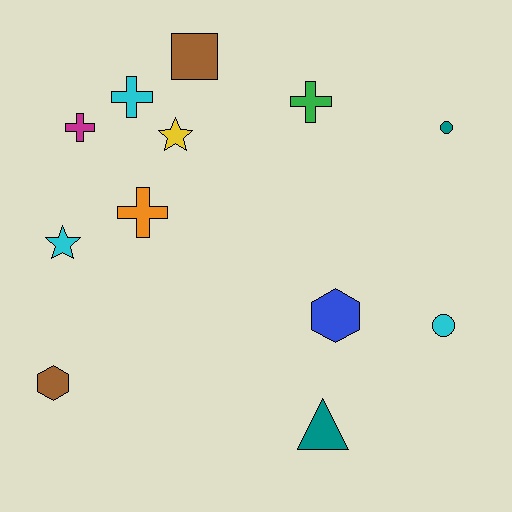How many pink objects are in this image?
There are no pink objects.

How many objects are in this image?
There are 12 objects.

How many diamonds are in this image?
There are no diamonds.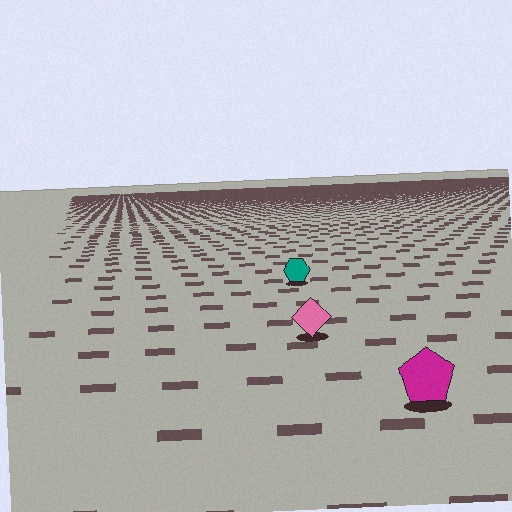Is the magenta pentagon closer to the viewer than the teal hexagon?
Yes. The magenta pentagon is closer — you can tell from the texture gradient: the ground texture is coarser near it.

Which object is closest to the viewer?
The magenta pentagon is closest. The texture marks near it are larger and more spread out.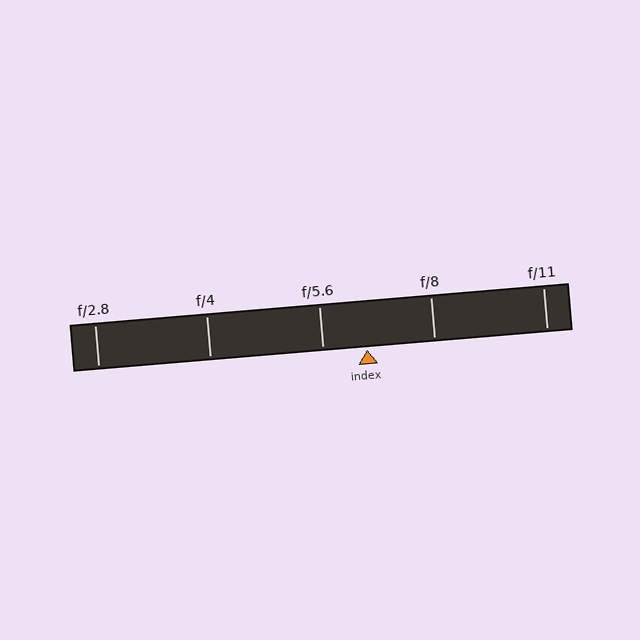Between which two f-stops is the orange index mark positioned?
The index mark is between f/5.6 and f/8.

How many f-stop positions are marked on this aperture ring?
There are 5 f-stop positions marked.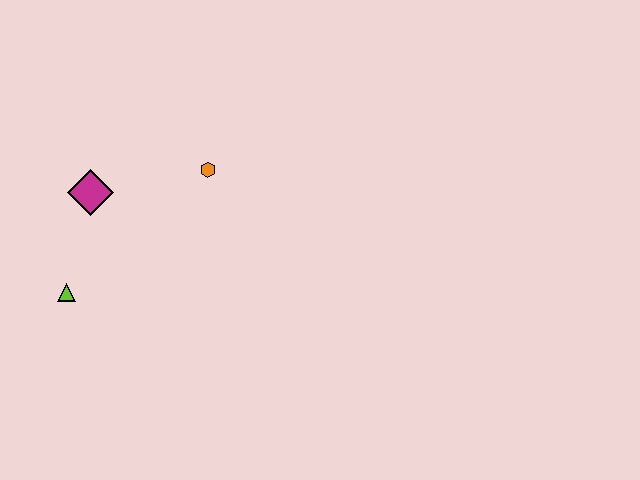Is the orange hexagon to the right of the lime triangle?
Yes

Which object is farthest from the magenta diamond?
The orange hexagon is farthest from the magenta diamond.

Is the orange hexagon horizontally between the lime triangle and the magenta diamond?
No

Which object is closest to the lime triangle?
The magenta diamond is closest to the lime triangle.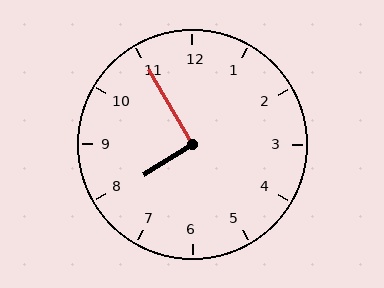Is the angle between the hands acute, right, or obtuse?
It is right.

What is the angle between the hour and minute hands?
Approximately 92 degrees.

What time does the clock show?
7:55.